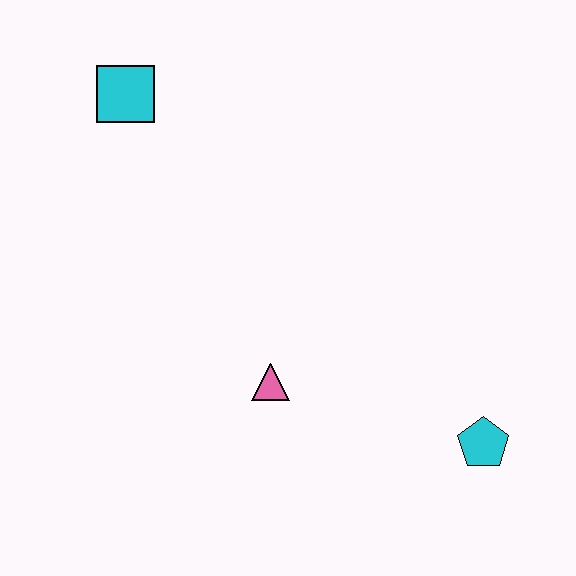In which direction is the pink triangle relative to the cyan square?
The pink triangle is below the cyan square.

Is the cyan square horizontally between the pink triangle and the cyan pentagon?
No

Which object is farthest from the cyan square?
The cyan pentagon is farthest from the cyan square.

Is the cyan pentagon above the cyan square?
No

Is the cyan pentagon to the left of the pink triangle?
No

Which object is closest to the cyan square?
The pink triangle is closest to the cyan square.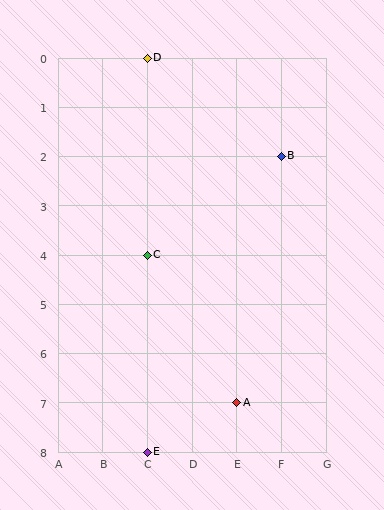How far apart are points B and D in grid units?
Points B and D are 3 columns and 2 rows apart (about 3.6 grid units diagonally).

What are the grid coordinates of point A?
Point A is at grid coordinates (E, 7).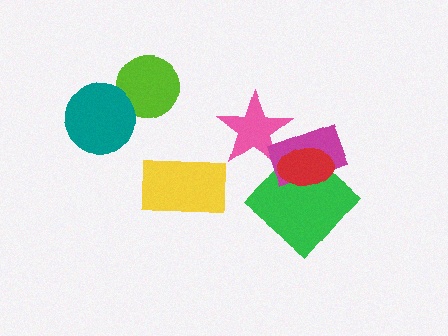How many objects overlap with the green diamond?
2 objects overlap with the green diamond.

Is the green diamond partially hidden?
Yes, it is partially covered by another shape.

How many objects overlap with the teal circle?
1 object overlaps with the teal circle.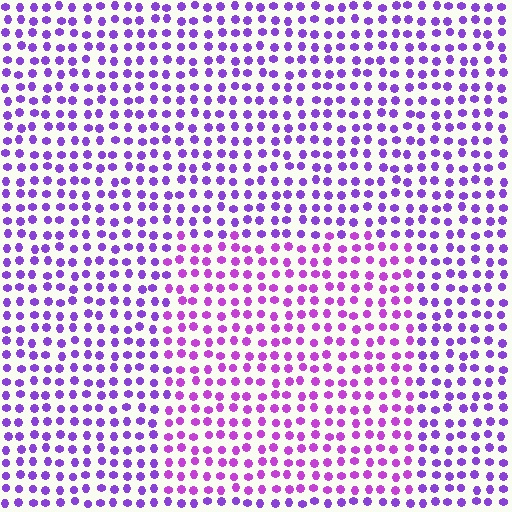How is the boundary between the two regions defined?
The boundary is defined purely by a slight shift in hue (about 24 degrees). Spacing, size, and orientation are identical on both sides.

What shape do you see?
I see a rectangle.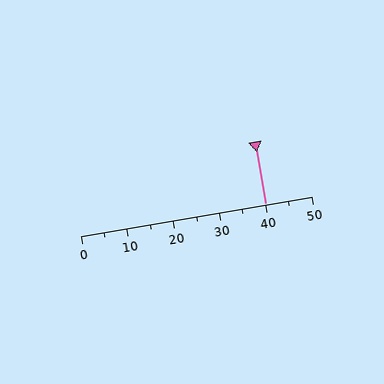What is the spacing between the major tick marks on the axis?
The major ticks are spaced 10 apart.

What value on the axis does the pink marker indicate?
The marker indicates approximately 40.